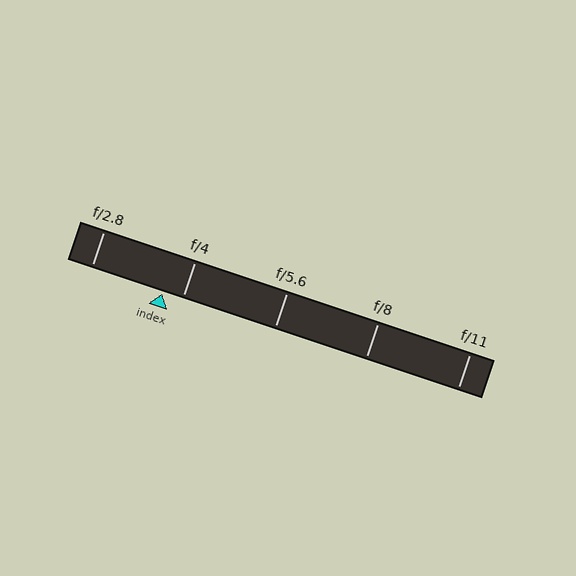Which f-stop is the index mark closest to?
The index mark is closest to f/4.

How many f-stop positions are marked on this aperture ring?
There are 5 f-stop positions marked.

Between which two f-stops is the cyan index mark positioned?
The index mark is between f/2.8 and f/4.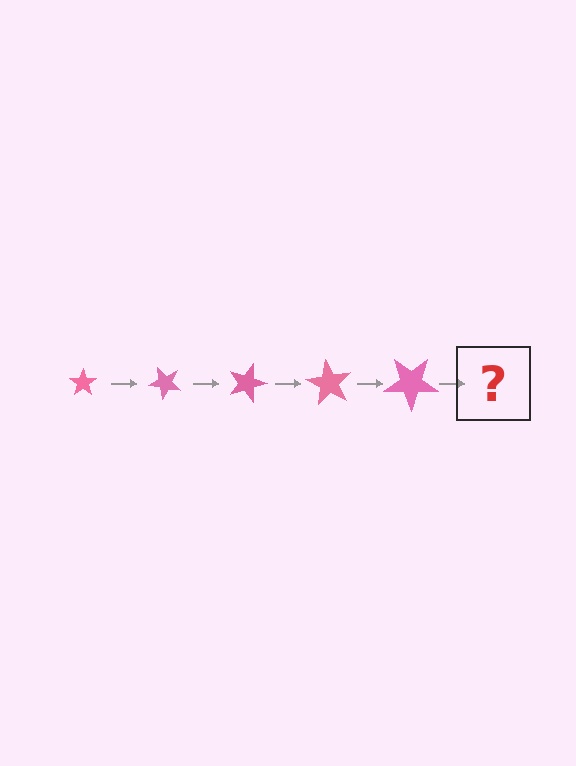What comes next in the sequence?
The next element should be a star, larger than the previous one and rotated 225 degrees from the start.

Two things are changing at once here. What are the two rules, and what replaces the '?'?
The two rules are that the star grows larger each step and it rotates 45 degrees each step. The '?' should be a star, larger than the previous one and rotated 225 degrees from the start.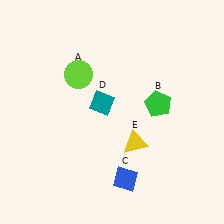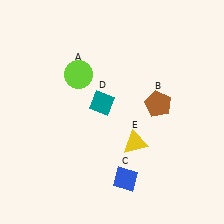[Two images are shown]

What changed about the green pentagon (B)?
In Image 1, B is green. In Image 2, it changed to brown.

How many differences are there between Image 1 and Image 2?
There is 1 difference between the two images.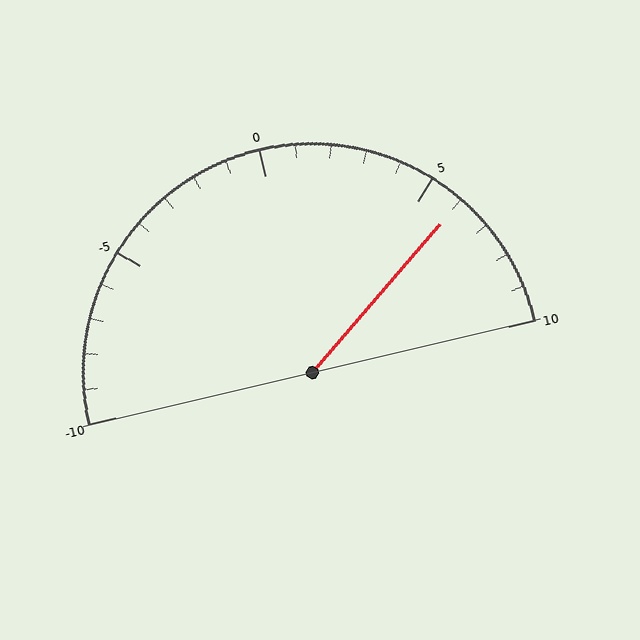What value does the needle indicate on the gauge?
The needle indicates approximately 6.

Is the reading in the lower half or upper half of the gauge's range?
The reading is in the upper half of the range (-10 to 10).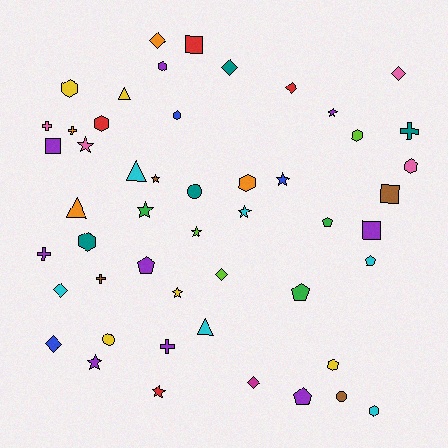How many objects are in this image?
There are 50 objects.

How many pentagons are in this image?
There are 5 pentagons.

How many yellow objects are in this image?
There are 5 yellow objects.